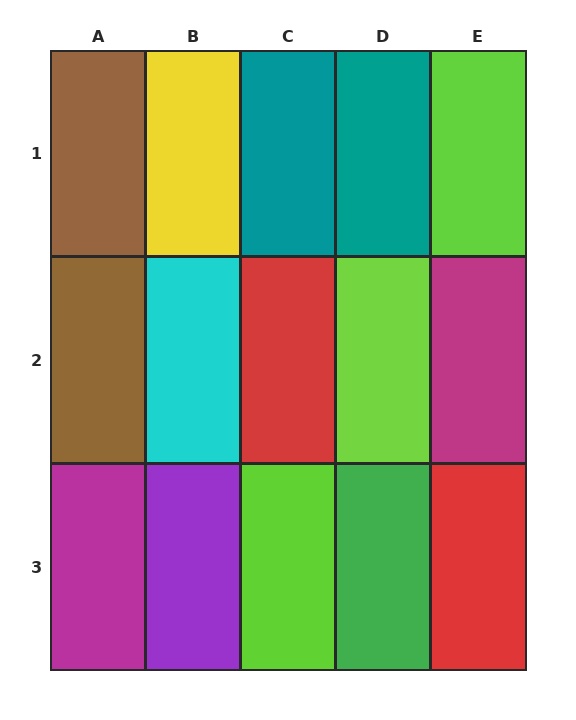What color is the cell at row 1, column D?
Teal.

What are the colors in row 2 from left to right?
Brown, cyan, red, lime, magenta.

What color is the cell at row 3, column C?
Lime.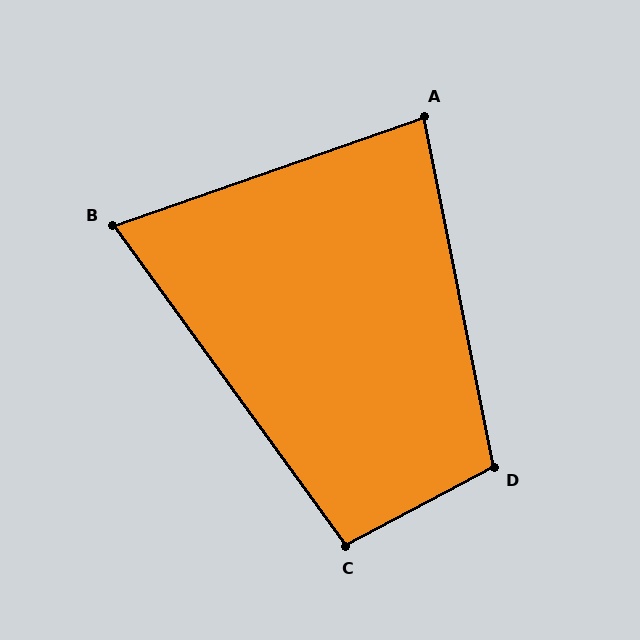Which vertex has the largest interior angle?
D, at approximately 107 degrees.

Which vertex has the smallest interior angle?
B, at approximately 73 degrees.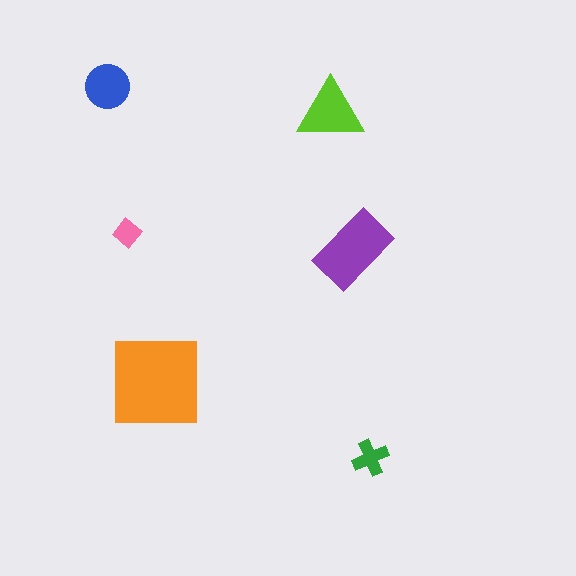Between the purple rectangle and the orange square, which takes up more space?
The orange square.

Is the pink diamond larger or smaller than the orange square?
Smaller.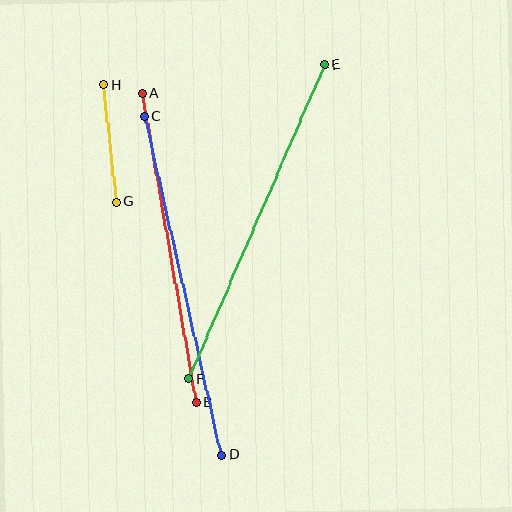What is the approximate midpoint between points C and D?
The midpoint is at approximately (183, 286) pixels.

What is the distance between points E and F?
The distance is approximately 343 pixels.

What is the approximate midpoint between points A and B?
The midpoint is at approximately (169, 248) pixels.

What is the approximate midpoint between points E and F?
The midpoint is at approximately (257, 222) pixels.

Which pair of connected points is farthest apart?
Points C and D are farthest apart.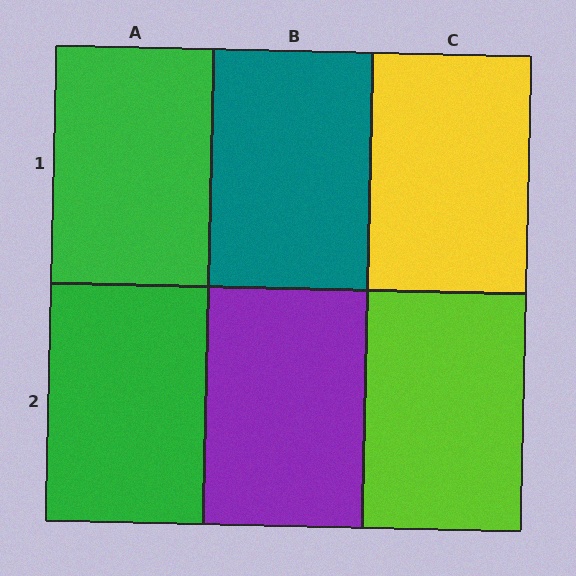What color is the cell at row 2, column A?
Green.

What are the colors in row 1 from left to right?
Green, teal, yellow.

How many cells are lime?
1 cell is lime.